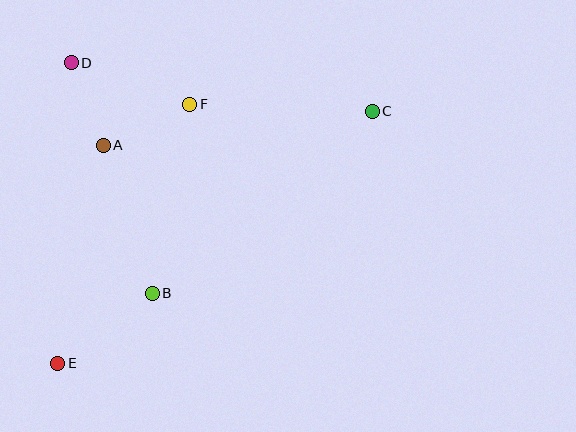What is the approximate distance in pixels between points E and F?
The distance between E and F is approximately 291 pixels.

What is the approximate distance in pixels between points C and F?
The distance between C and F is approximately 182 pixels.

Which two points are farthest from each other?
Points C and E are farthest from each other.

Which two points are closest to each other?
Points A and D are closest to each other.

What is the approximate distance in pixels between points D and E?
The distance between D and E is approximately 301 pixels.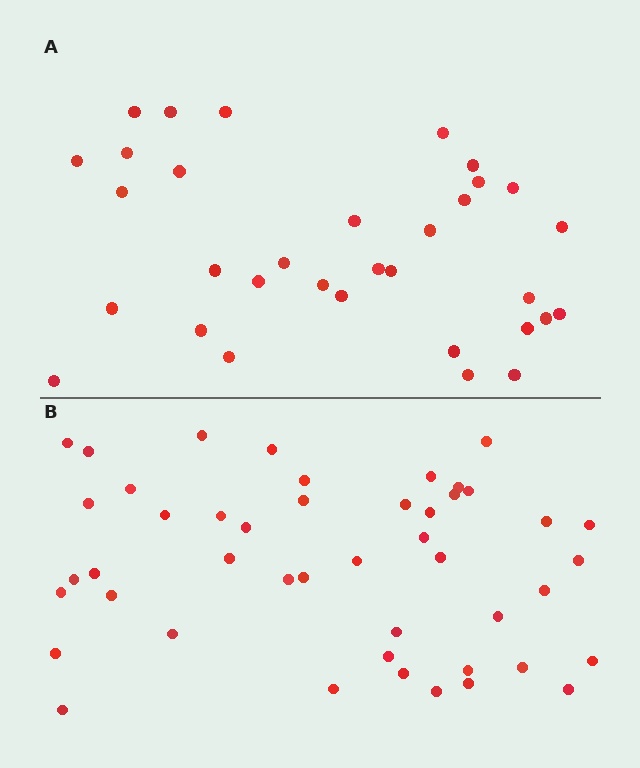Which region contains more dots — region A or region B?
Region B (the bottom region) has more dots.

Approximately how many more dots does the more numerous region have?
Region B has approximately 15 more dots than region A.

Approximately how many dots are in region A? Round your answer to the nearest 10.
About 30 dots. (The exact count is 33, which rounds to 30.)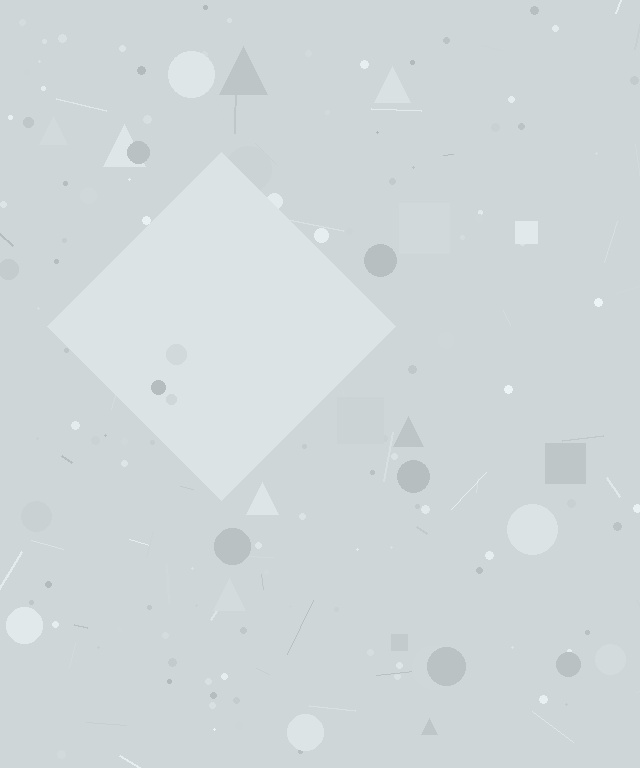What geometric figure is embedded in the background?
A diamond is embedded in the background.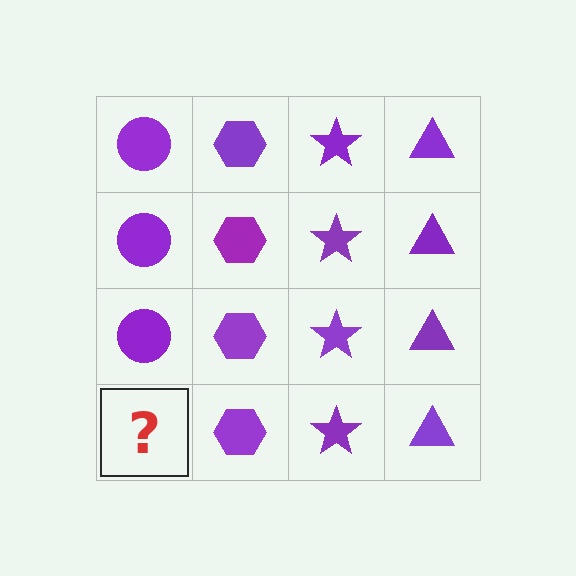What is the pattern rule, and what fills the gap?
The rule is that each column has a consistent shape. The gap should be filled with a purple circle.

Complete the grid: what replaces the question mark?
The question mark should be replaced with a purple circle.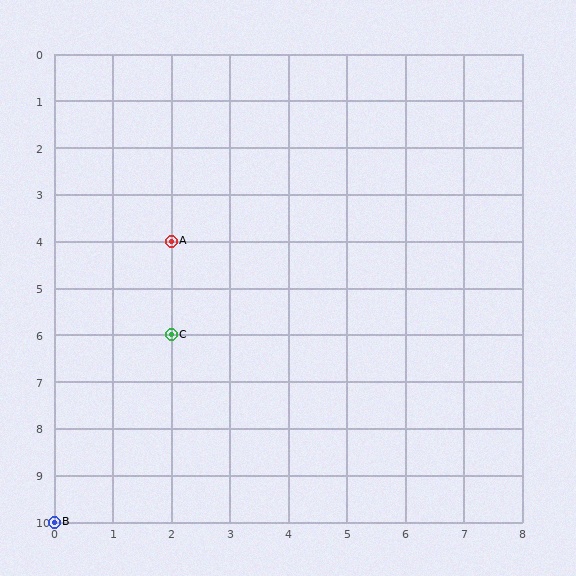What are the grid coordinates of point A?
Point A is at grid coordinates (2, 4).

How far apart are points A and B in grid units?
Points A and B are 2 columns and 6 rows apart (about 6.3 grid units diagonally).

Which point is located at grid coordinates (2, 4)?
Point A is at (2, 4).